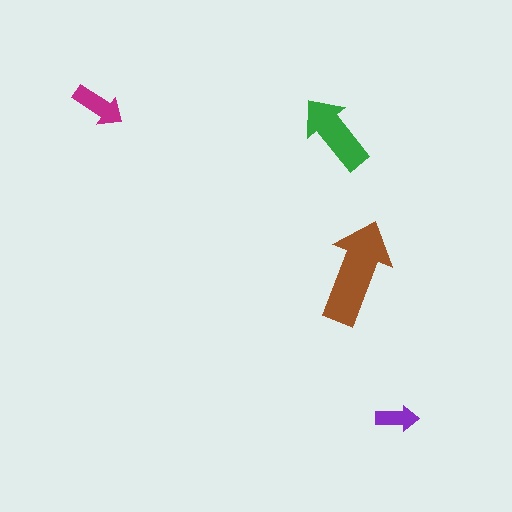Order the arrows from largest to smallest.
the brown one, the green one, the magenta one, the purple one.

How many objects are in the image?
There are 4 objects in the image.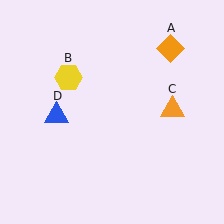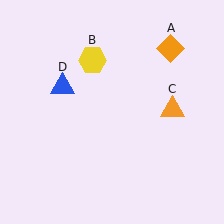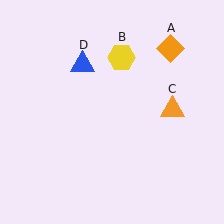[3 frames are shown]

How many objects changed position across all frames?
2 objects changed position: yellow hexagon (object B), blue triangle (object D).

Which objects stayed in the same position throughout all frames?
Orange diamond (object A) and orange triangle (object C) remained stationary.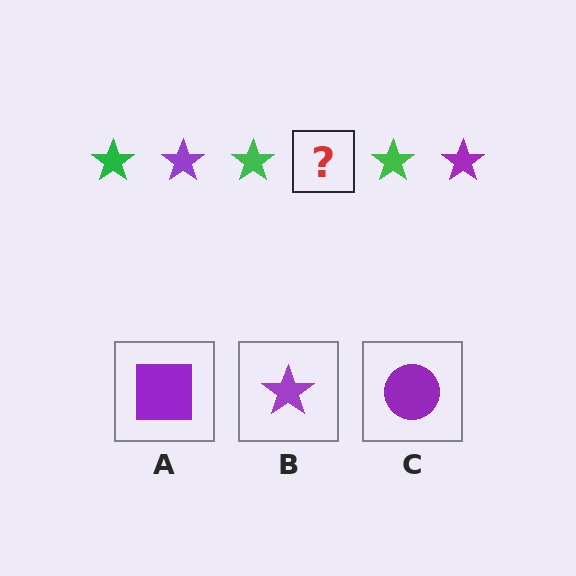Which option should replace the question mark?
Option B.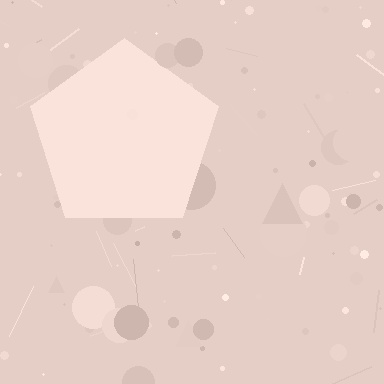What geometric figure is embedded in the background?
A pentagon is embedded in the background.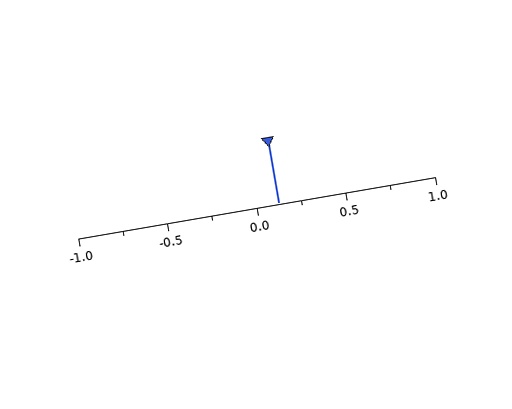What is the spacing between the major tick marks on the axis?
The major ticks are spaced 0.5 apart.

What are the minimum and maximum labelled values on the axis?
The axis runs from -1.0 to 1.0.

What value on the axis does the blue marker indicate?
The marker indicates approximately 0.12.